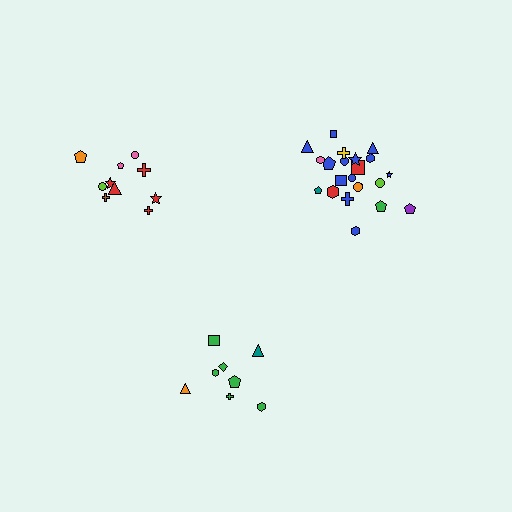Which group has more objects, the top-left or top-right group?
The top-right group.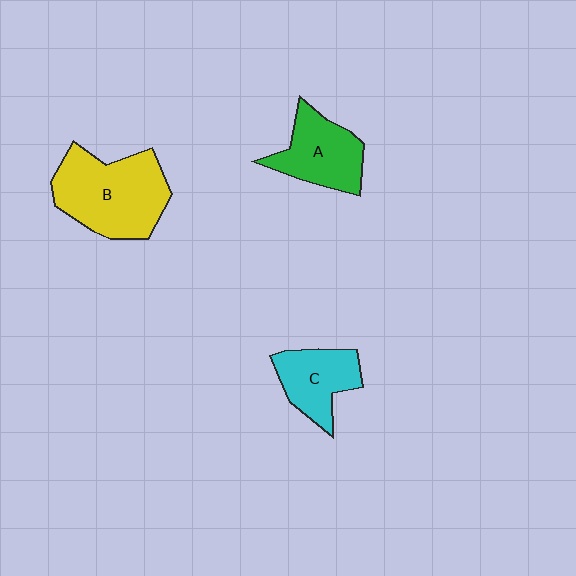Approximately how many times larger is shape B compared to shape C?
Approximately 1.7 times.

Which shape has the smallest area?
Shape C (cyan).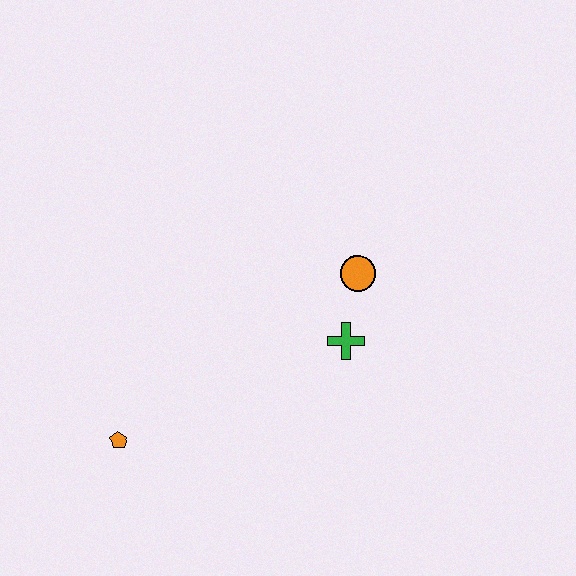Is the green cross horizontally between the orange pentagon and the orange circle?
Yes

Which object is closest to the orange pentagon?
The green cross is closest to the orange pentagon.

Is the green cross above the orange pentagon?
Yes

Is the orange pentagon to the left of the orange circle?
Yes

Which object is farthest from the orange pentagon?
The orange circle is farthest from the orange pentagon.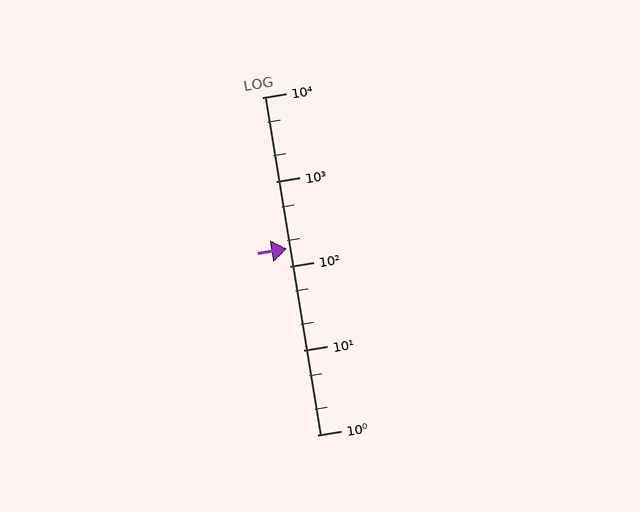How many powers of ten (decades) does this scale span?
The scale spans 4 decades, from 1 to 10000.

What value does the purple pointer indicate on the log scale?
The pointer indicates approximately 160.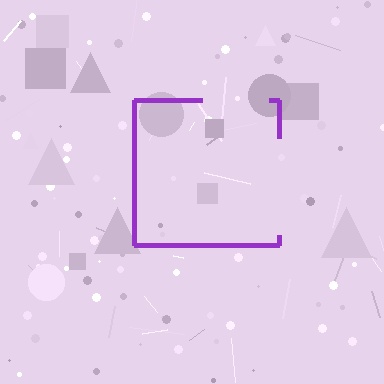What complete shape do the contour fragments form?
The contour fragments form a square.